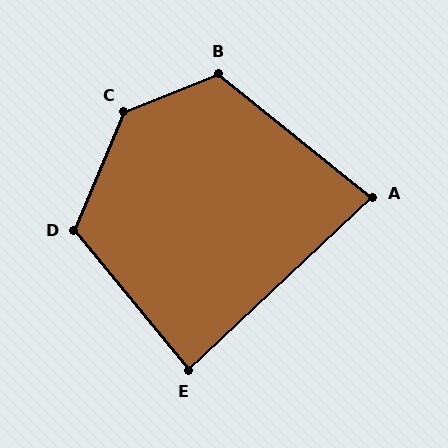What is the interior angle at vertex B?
Approximately 119 degrees (obtuse).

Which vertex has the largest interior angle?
C, at approximately 135 degrees.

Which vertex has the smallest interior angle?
A, at approximately 82 degrees.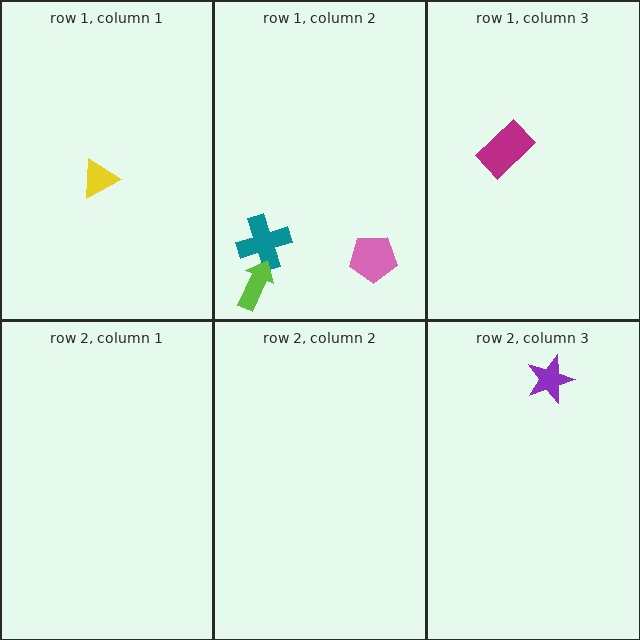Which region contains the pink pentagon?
The row 1, column 2 region.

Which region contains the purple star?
The row 2, column 3 region.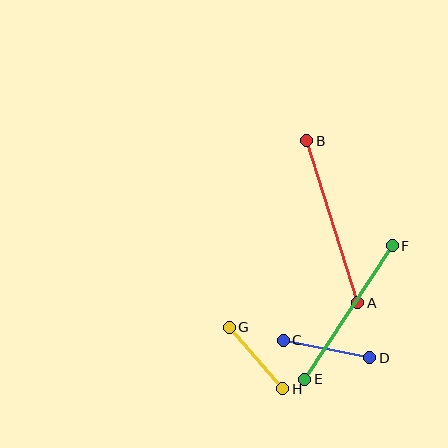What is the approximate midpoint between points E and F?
The midpoint is at approximately (348, 312) pixels.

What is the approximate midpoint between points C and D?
The midpoint is at approximately (326, 349) pixels.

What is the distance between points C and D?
The distance is approximately 89 pixels.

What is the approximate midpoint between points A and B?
The midpoint is at approximately (332, 222) pixels.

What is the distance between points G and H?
The distance is approximately 82 pixels.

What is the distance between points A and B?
The distance is approximately 170 pixels.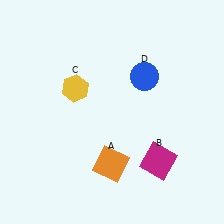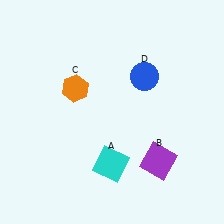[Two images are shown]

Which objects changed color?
A changed from orange to cyan. B changed from magenta to purple. C changed from yellow to orange.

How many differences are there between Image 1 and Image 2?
There are 3 differences between the two images.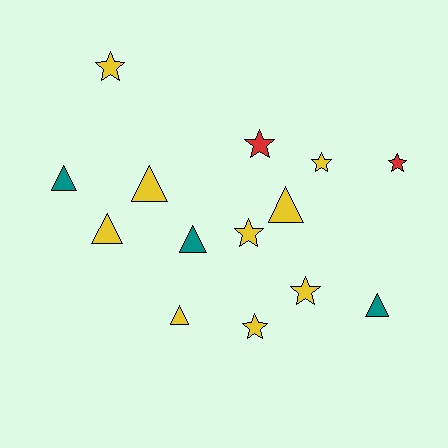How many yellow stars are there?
There are 5 yellow stars.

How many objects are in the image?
There are 14 objects.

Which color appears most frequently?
Yellow, with 9 objects.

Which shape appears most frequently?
Triangle, with 7 objects.